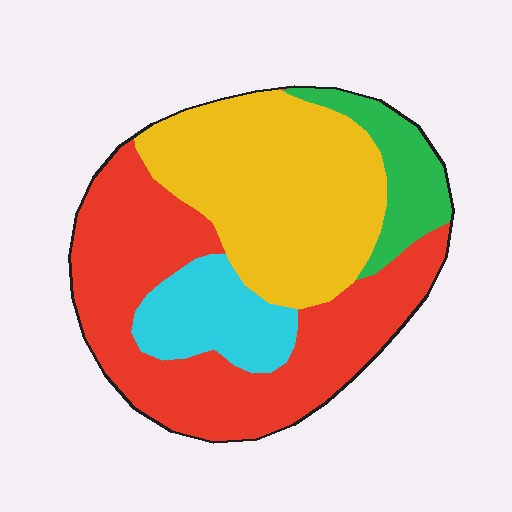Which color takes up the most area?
Red, at roughly 40%.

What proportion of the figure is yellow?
Yellow takes up about three eighths (3/8) of the figure.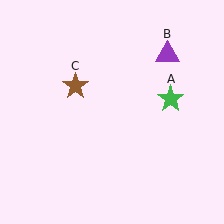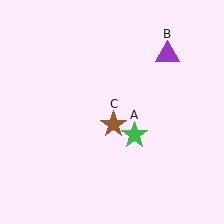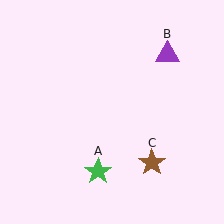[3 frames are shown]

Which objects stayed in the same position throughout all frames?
Purple triangle (object B) remained stationary.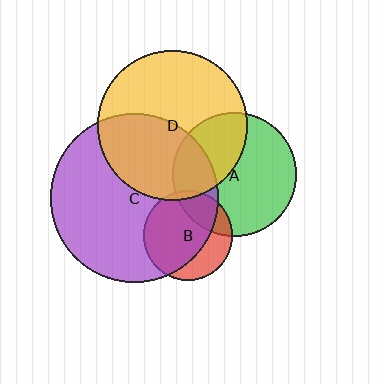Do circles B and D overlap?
Yes.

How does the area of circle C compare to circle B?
Approximately 3.5 times.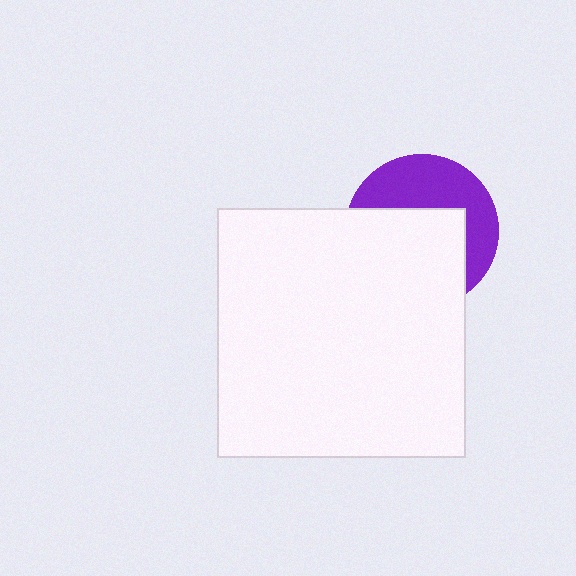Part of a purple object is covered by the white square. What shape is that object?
It is a circle.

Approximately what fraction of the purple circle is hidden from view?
Roughly 57% of the purple circle is hidden behind the white square.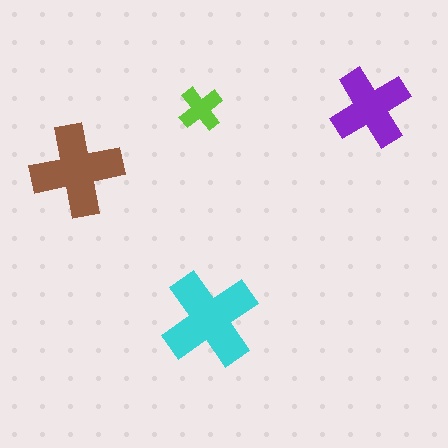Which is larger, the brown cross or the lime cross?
The brown one.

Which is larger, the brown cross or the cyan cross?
The cyan one.